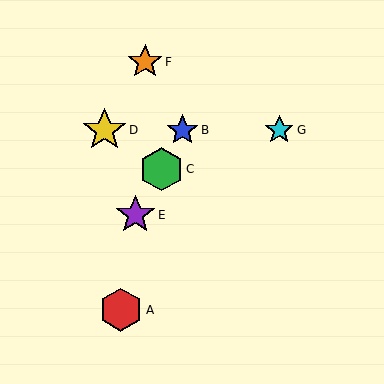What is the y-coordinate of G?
Object G is at y≈130.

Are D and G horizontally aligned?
Yes, both are at y≈130.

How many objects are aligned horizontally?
3 objects (B, D, G) are aligned horizontally.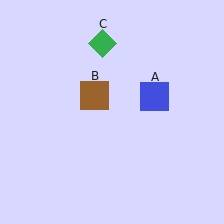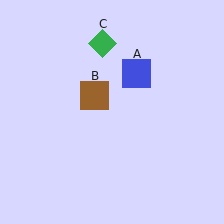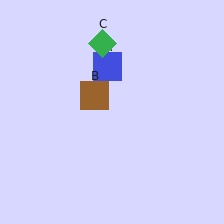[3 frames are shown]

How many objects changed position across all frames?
1 object changed position: blue square (object A).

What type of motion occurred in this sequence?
The blue square (object A) rotated counterclockwise around the center of the scene.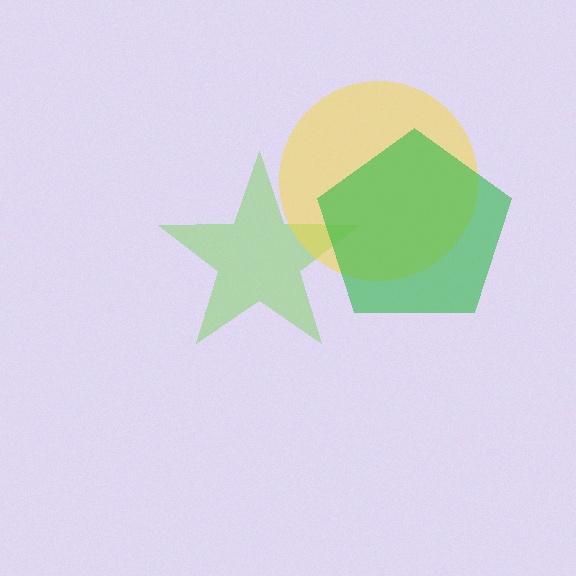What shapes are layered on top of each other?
The layered shapes are: a lime star, a yellow circle, a green pentagon.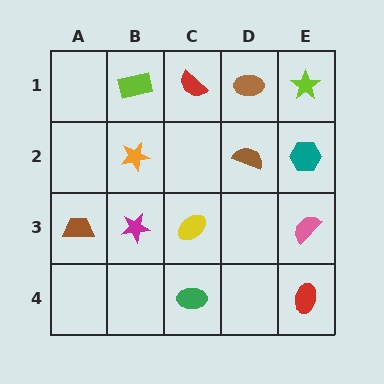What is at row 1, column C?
A red semicircle.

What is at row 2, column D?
A brown semicircle.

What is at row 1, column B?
A lime rectangle.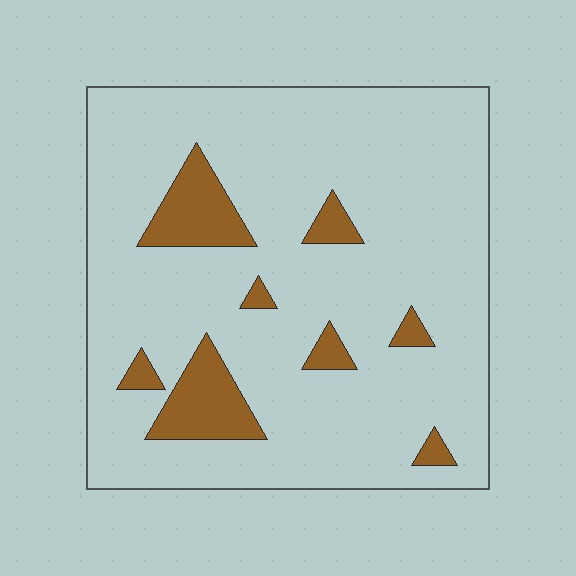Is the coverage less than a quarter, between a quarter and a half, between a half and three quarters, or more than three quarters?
Less than a quarter.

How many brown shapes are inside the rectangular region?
8.